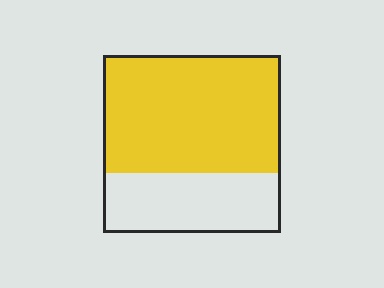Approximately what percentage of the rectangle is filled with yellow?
Approximately 65%.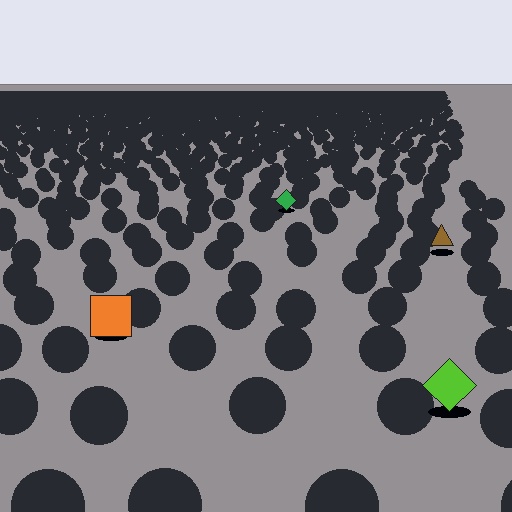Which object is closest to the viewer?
The lime diamond is closest. The texture marks near it are larger and more spread out.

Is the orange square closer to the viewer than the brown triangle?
Yes. The orange square is closer — you can tell from the texture gradient: the ground texture is coarser near it.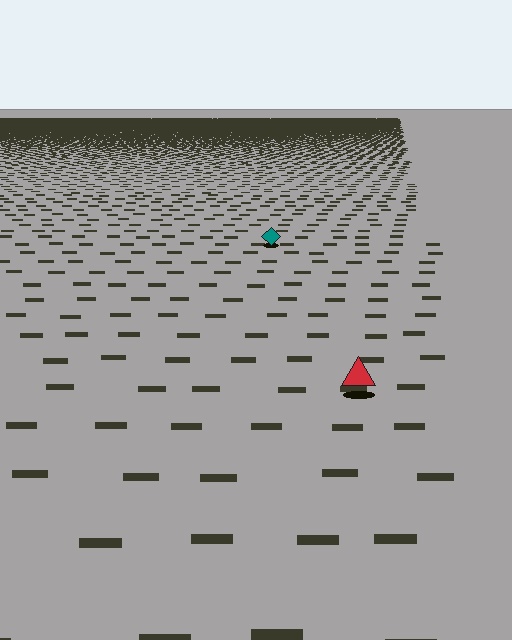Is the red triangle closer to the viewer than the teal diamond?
Yes. The red triangle is closer — you can tell from the texture gradient: the ground texture is coarser near it.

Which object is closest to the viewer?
The red triangle is closest. The texture marks near it are larger and more spread out.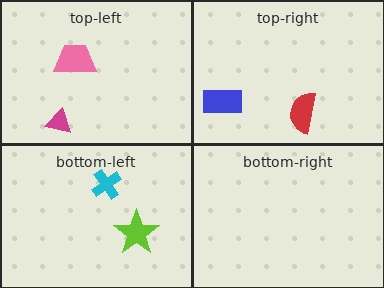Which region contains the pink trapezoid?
The top-left region.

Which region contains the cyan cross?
The bottom-left region.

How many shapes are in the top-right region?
2.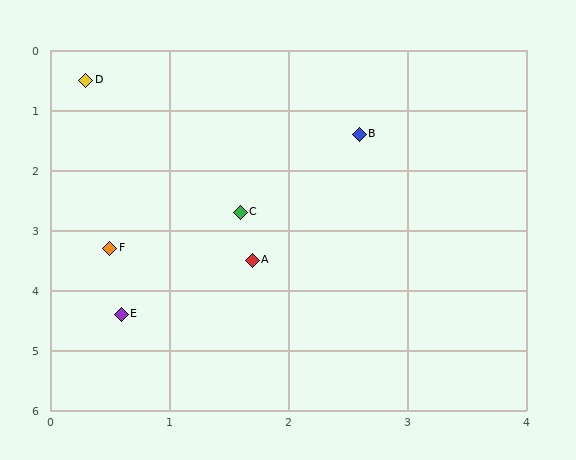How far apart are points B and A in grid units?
Points B and A are about 2.3 grid units apart.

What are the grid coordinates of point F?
Point F is at approximately (0.5, 3.3).